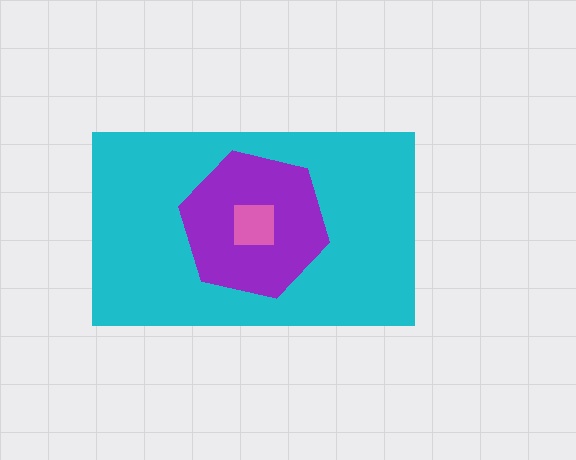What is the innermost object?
The pink square.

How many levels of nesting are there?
3.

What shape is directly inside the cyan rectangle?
The purple hexagon.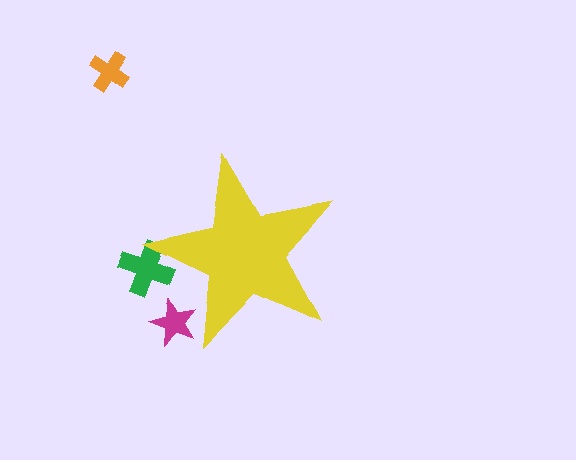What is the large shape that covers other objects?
A yellow star.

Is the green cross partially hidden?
Yes, the green cross is partially hidden behind the yellow star.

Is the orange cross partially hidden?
No, the orange cross is fully visible.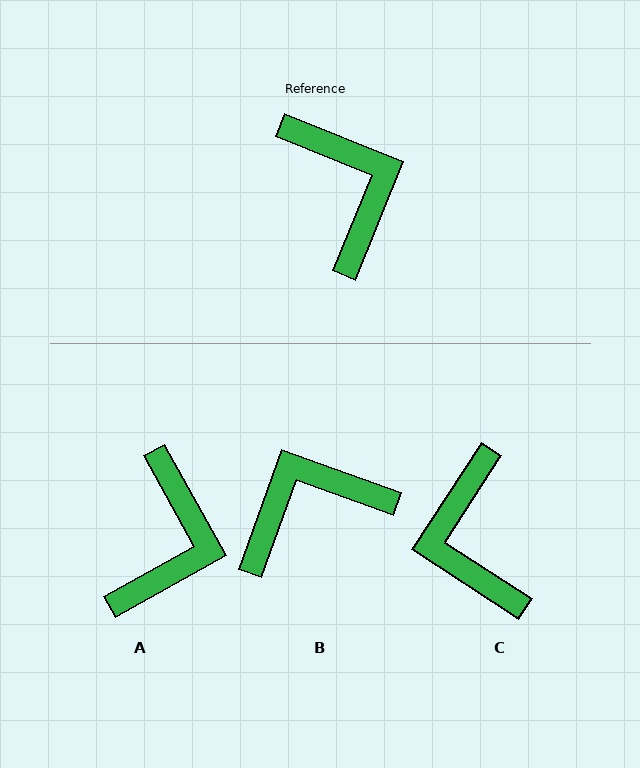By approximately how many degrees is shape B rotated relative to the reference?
Approximately 92 degrees counter-clockwise.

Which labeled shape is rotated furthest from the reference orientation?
C, about 169 degrees away.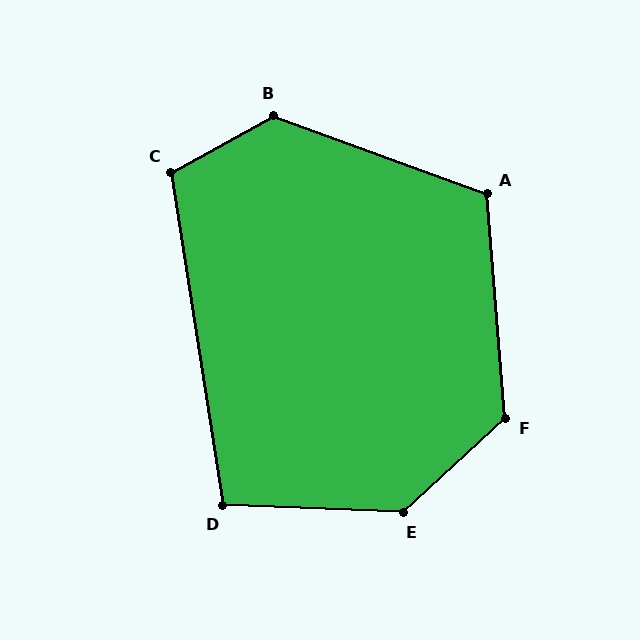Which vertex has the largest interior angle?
E, at approximately 135 degrees.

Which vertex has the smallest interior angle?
D, at approximately 101 degrees.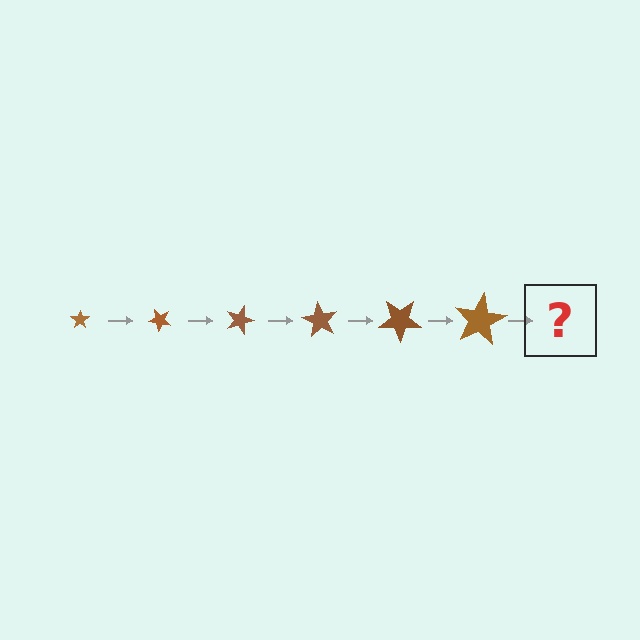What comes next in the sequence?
The next element should be a star, larger than the previous one and rotated 270 degrees from the start.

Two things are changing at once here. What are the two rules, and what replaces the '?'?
The two rules are that the star grows larger each step and it rotates 45 degrees each step. The '?' should be a star, larger than the previous one and rotated 270 degrees from the start.